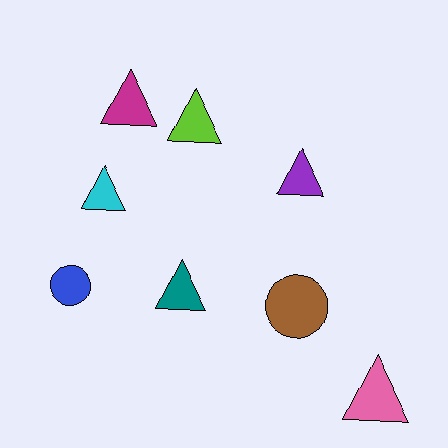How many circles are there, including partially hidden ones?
There are 2 circles.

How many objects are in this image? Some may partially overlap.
There are 8 objects.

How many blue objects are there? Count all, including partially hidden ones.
There is 1 blue object.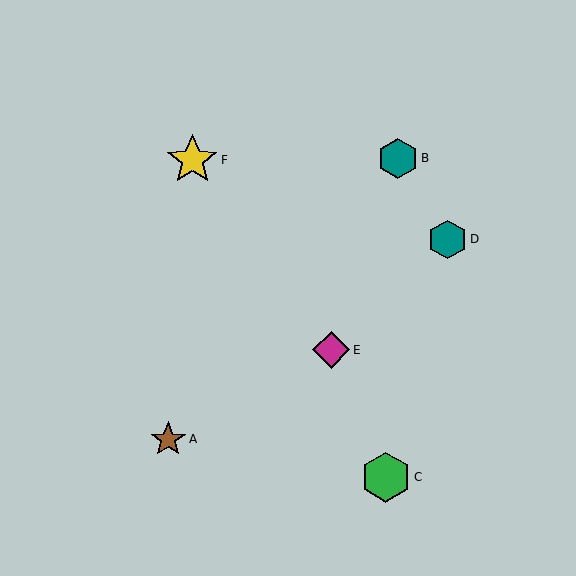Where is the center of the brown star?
The center of the brown star is at (168, 439).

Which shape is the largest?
The yellow star (labeled F) is the largest.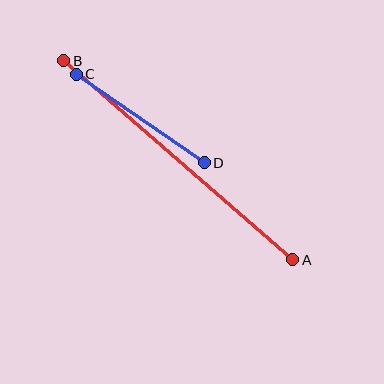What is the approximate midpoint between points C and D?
The midpoint is at approximately (140, 119) pixels.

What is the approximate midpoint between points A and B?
The midpoint is at approximately (178, 160) pixels.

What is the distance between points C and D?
The distance is approximately 155 pixels.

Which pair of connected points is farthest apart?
Points A and B are farthest apart.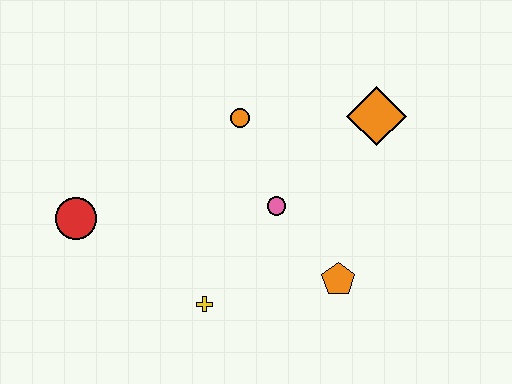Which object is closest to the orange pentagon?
The pink circle is closest to the orange pentagon.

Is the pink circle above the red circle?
Yes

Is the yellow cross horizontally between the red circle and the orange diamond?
Yes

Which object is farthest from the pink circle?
The red circle is farthest from the pink circle.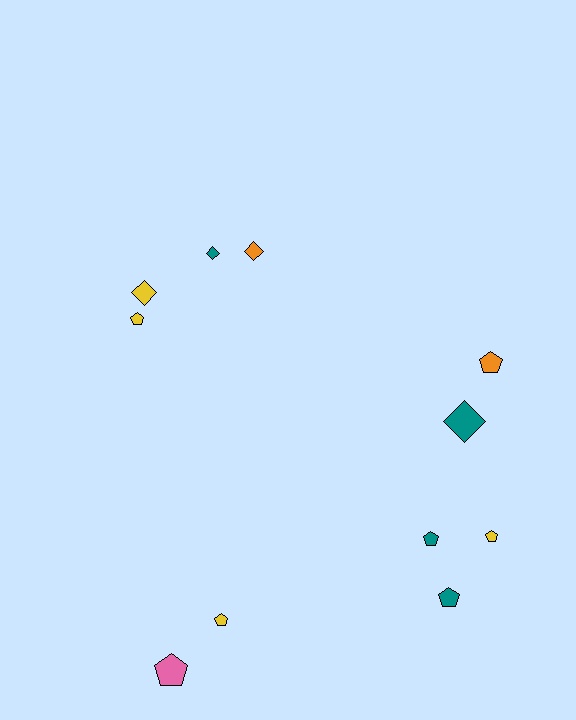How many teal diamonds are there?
There are 2 teal diamonds.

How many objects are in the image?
There are 11 objects.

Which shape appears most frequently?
Pentagon, with 7 objects.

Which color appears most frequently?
Teal, with 4 objects.